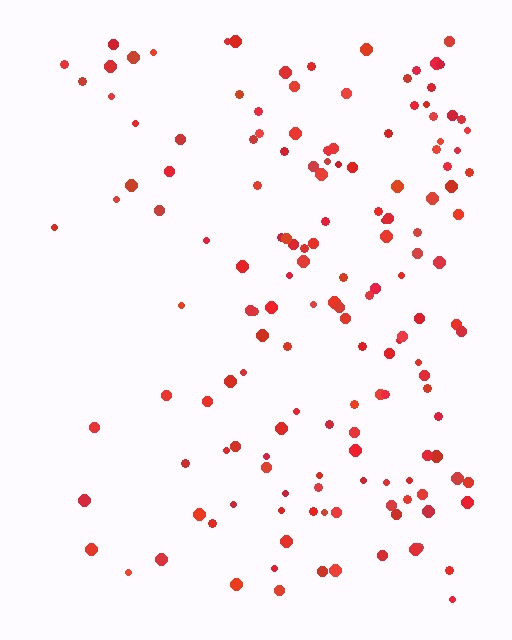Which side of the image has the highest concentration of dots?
The right.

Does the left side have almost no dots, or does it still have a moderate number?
Still a moderate number, just noticeably fewer than the right.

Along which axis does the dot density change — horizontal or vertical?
Horizontal.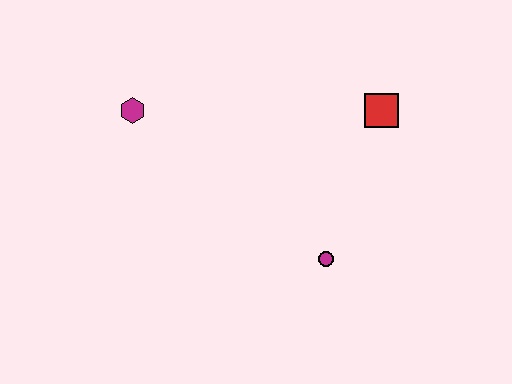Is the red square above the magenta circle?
Yes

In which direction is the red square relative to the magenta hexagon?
The red square is to the right of the magenta hexagon.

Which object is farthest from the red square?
The magenta hexagon is farthest from the red square.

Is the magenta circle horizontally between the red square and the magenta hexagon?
Yes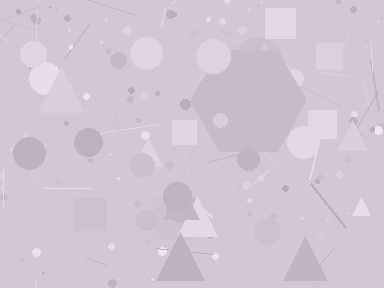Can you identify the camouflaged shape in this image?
The camouflaged shape is a hexagon.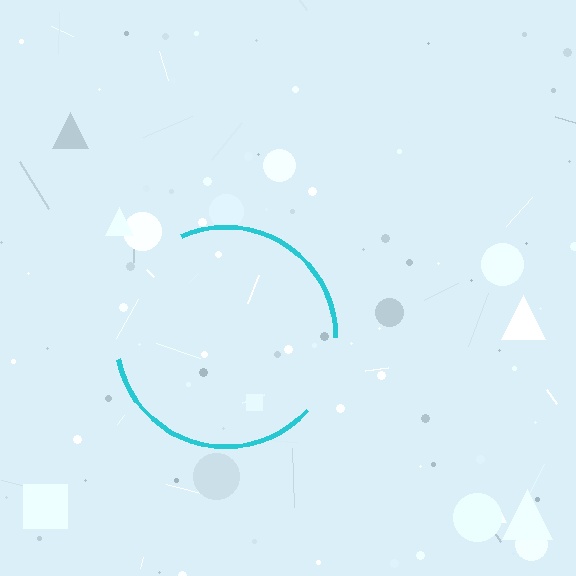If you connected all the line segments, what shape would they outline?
They would outline a circle.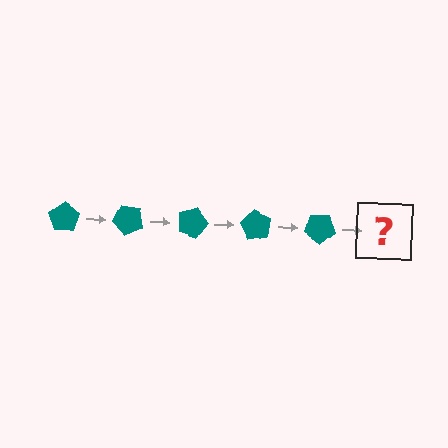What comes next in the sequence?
The next element should be a teal pentagon rotated 225 degrees.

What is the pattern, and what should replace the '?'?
The pattern is that the pentagon rotates 45 degrees each step. The '?' should be a teal pentagon rotated 225 degrees.